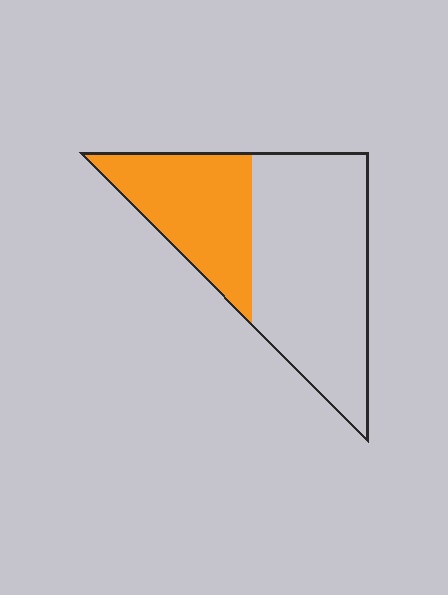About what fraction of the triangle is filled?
About three eighths (3/8).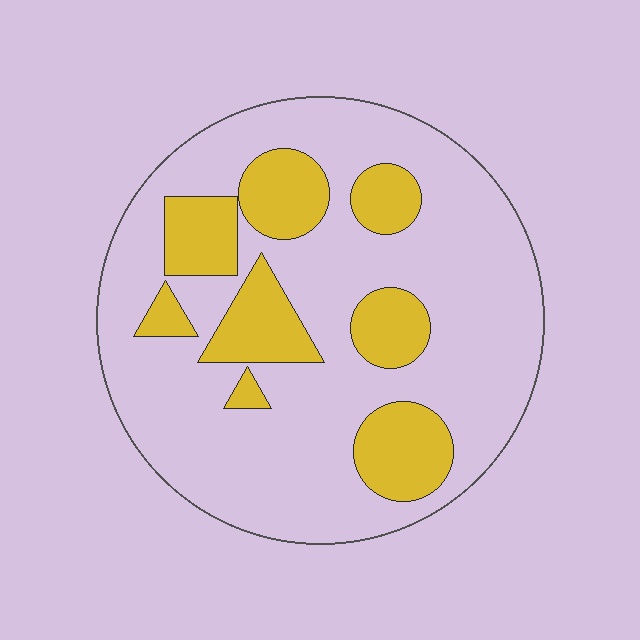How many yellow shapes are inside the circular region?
8.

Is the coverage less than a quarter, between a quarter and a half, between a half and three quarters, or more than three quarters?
Between a quarter and a half.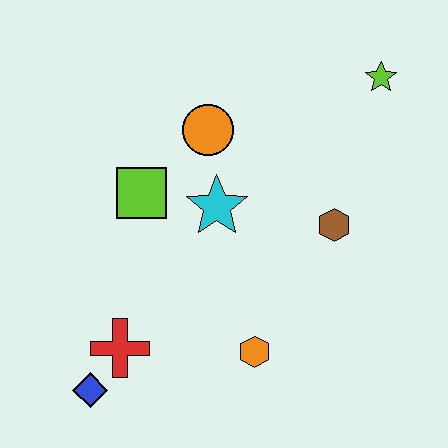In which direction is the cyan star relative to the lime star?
The cyan star is to the left of the lime star.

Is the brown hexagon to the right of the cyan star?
Yes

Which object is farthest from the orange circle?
The blue diamond is farthest from the orange circle.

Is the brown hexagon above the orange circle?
No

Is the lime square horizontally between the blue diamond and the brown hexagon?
Yes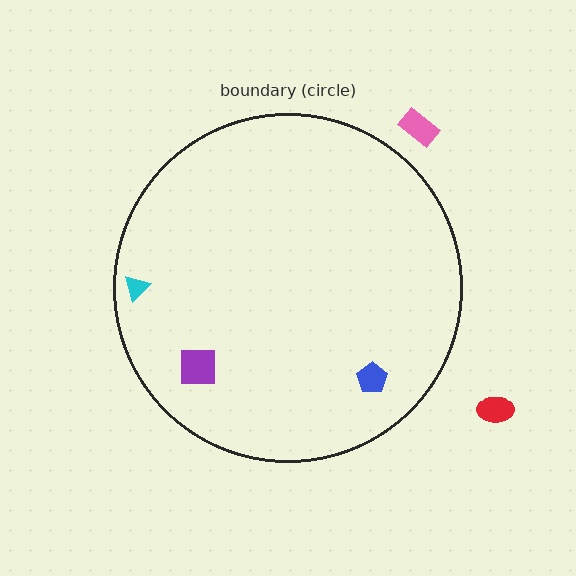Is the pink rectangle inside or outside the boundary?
Outside.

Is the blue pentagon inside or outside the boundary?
Inside.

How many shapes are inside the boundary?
3 inside, 2 outside.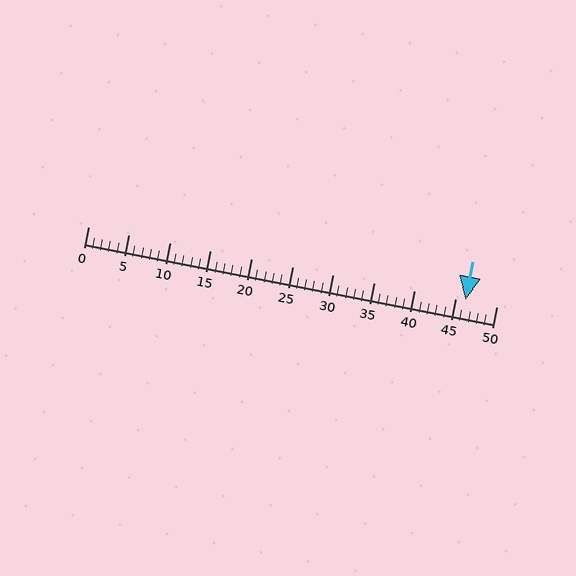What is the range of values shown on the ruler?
The ruler shows values from 0 to 50.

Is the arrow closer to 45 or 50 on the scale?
The arrow is closer to 45.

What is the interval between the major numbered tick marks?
The major tick marks are spaced 5 units apart.